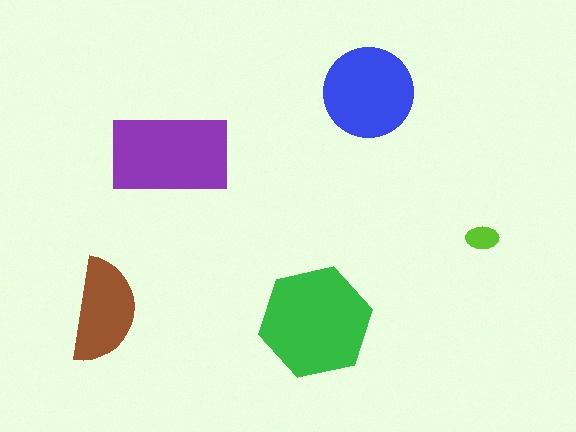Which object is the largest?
The green hexagon.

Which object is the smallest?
The lime ellipse.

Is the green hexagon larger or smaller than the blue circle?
Larger.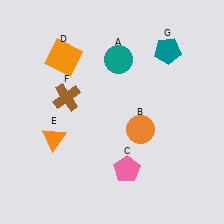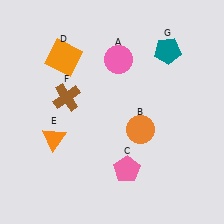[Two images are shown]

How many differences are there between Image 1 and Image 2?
There is 1 difference between the two images.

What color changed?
The circle (A) changed from teal in Image 1 to pink in Image 2.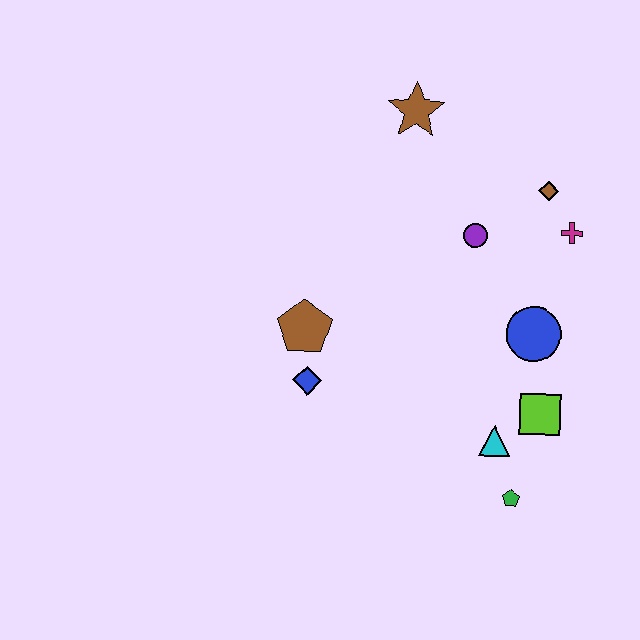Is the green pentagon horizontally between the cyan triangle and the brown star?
No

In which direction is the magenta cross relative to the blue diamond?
The magenta cross is to the right of the blue diamond.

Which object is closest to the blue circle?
The lime square is closest to the blue circle.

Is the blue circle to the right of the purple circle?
Yes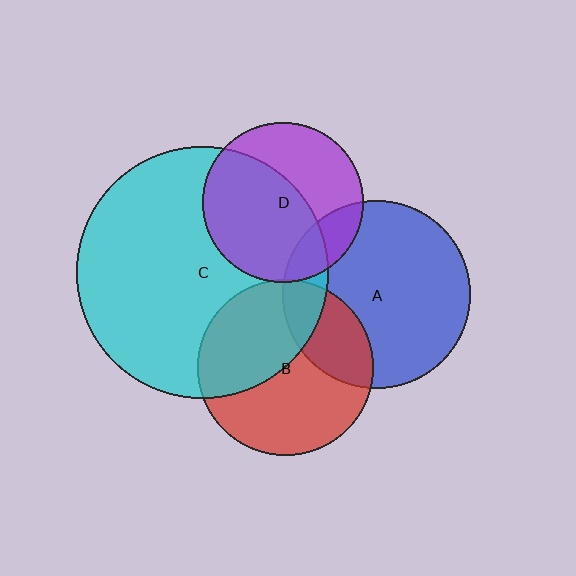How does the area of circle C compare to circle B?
Approximately 2.0 times.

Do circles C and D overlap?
Yes.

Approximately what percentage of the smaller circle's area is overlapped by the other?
Approximately 60%.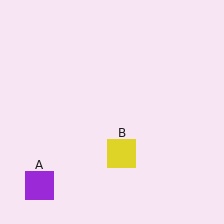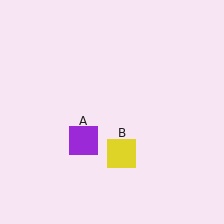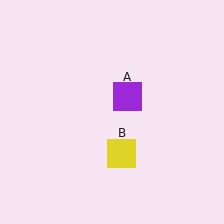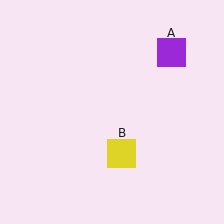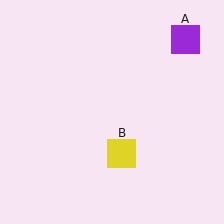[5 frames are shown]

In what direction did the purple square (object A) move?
The purple square (object A) moved up and to the right.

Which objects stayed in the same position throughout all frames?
Yellow square (object B) remained stationary.